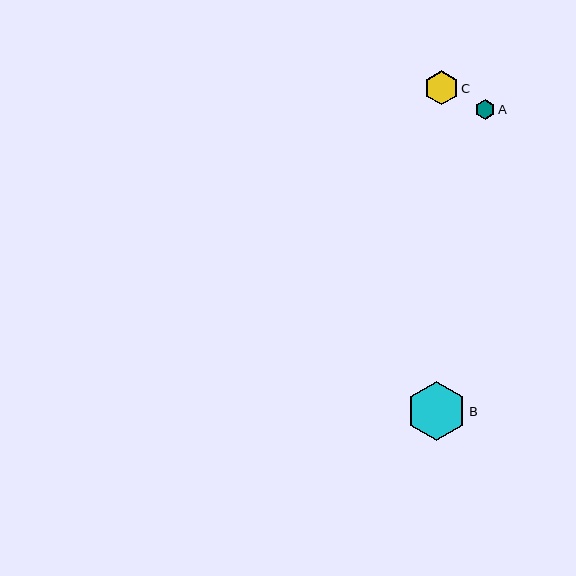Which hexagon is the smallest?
Hexagon A is the smallest with a size of approximately 20 pixels.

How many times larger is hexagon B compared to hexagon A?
Hexagon B is approximately 2.9 times the size of hexagon A.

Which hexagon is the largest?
Hexagon B is the largest with a size of approximately 59 pixels.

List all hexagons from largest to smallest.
From largest to smallest: B, C, A.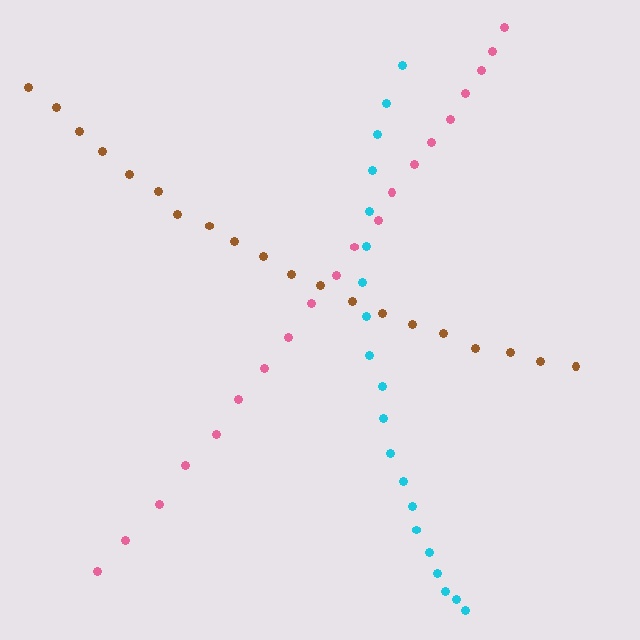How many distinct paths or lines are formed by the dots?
There are 3 distinct paths.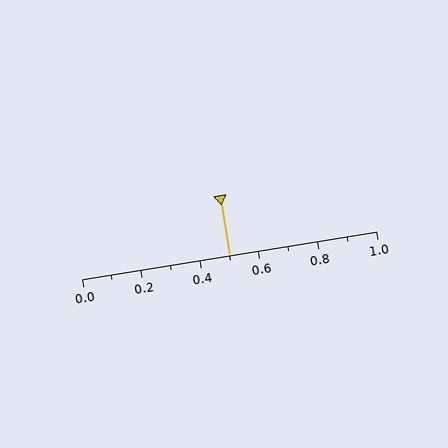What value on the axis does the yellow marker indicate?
The marker indicates approximately 0.5.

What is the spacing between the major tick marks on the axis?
The major ticks are spaced 0.2 apart.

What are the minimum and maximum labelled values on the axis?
The axis runs from 0.0 to 1.0.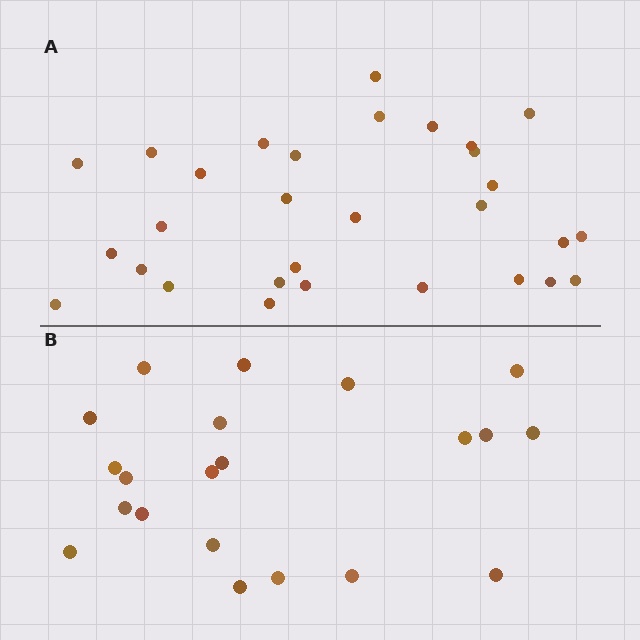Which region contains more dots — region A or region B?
Region A (the top region) has more dots.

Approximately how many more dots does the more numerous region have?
Region A has roughly 8 or so more dots than region B.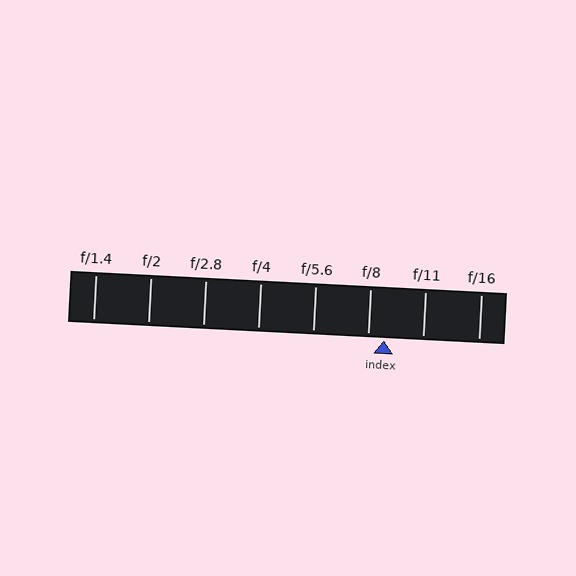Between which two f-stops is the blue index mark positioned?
The index mark is between f/8 and f/11.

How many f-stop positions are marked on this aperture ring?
There are 8 f-stop positions marked.